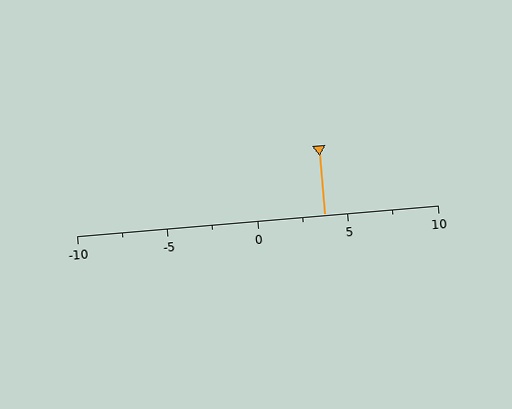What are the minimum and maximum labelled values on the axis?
The axis runs from -10 to 10.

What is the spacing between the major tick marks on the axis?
The major ticks are spaced 5 apart.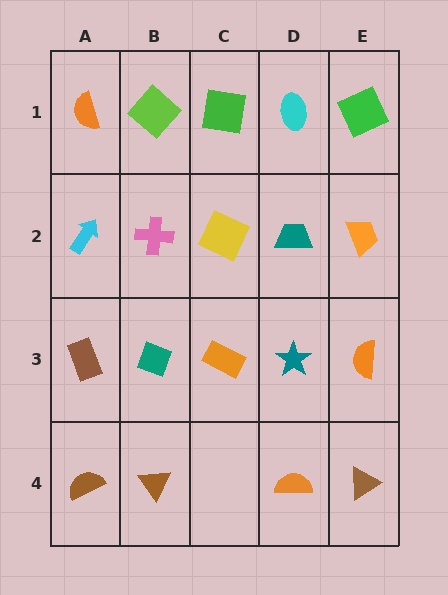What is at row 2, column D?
A teal trapezoid.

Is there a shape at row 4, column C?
No, that cell is empty.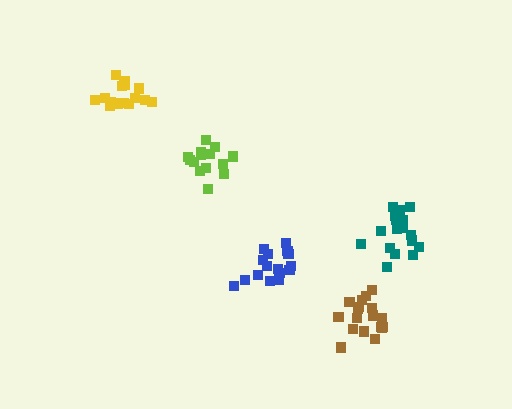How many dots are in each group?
Group 1: 19 dots, Group 2: 16 dots, Group 3: 14 dots, Group 4: 19 dots, Group 5: 16 dots (84 total).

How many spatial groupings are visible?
There are 5 spatial groupings.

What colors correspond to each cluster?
The clusters are colored: brown, yellow, lime, teal, blue.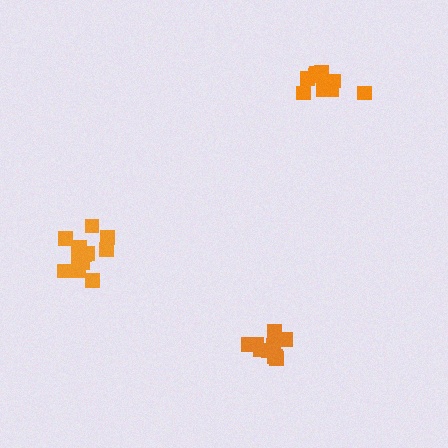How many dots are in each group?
Group 1: 13 dots, Group 2: 10 dots, Group 3: 11 dots (34 total).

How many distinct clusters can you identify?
There are 3 distinct clusters.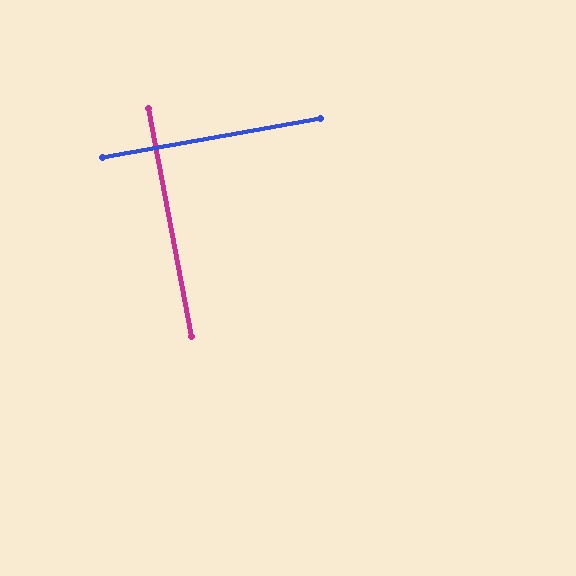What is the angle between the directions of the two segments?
Approximately 89 degrees.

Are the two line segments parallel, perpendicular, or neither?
Perpendicular — they meet at approximately 89°.